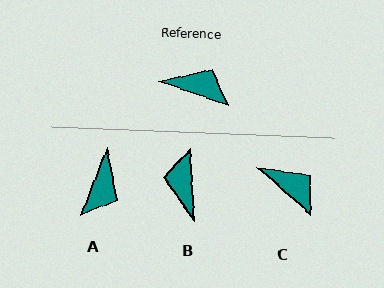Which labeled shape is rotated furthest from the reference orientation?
B, about 113 degrees away.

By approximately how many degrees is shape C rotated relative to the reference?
Approximately 22 degrees clockwise.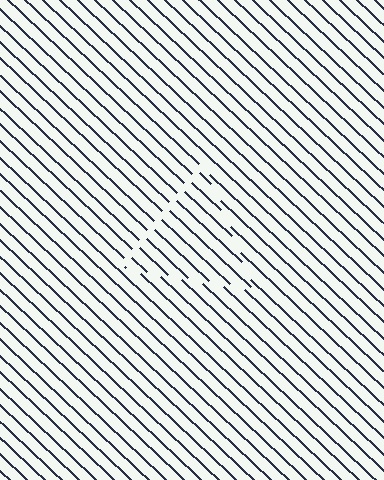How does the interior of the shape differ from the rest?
The interior of the shape contains the same grating, shifted by half a period — the contour is defined by the phase discontinuity where line-ends from the inner and outer gratings abut.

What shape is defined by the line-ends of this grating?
An illusory triangle. The interior of the shape contains the same grating, shifted by half a period — the contour is defined by the phase discontinuity where line-ends from the inner and outer gratings abut.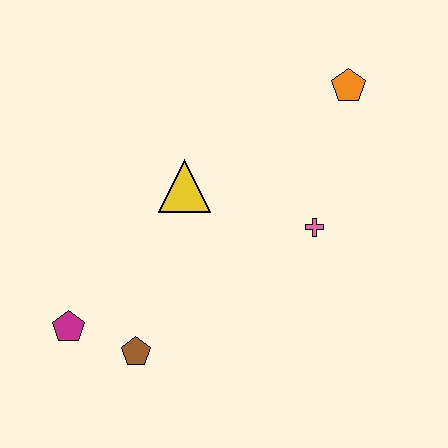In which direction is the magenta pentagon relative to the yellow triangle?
The magenta pentagon is below the yellow triangle.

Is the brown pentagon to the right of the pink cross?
No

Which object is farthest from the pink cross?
The magenta pentagon is farthest from the pink cross.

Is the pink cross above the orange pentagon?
No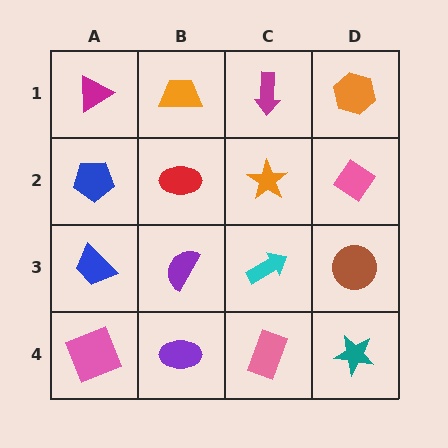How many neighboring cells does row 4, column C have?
3.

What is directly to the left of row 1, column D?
A magenta arrow.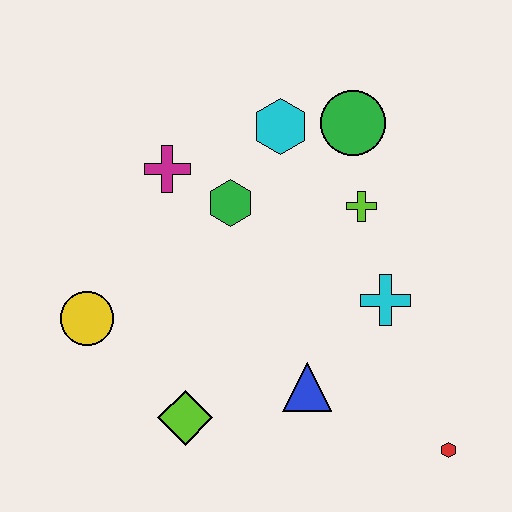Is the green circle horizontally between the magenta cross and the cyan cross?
Yes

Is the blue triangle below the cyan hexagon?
Yes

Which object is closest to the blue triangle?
The cyan cross is closest to the blue triangle.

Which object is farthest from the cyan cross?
The yellow circle is farthest from the cyan cross.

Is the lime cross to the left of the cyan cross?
Yes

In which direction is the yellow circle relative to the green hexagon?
The yellow circle is to the left of the green hexagon.